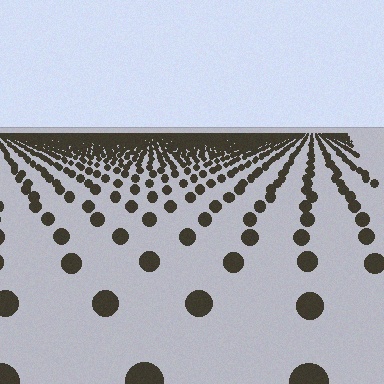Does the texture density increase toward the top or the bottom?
Density increases toward the top.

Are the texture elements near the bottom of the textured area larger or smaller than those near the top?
Larger. Near the bottom, elements are closer to the viewer and appear at a bigger on-screen size.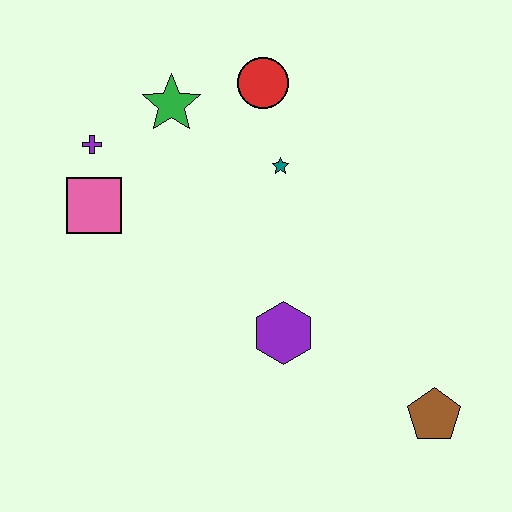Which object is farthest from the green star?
The brown pentagon is farthest from the green star.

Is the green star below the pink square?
No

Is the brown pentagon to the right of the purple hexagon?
Yes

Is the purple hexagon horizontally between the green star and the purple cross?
No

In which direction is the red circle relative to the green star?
The red circle is to the right of the green star.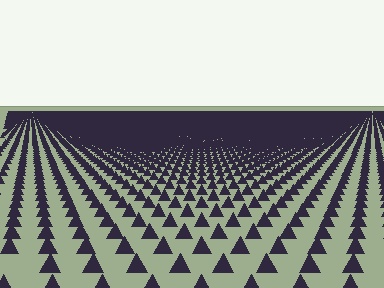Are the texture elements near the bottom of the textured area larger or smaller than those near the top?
Larger. Near the bottom, elements are closer to the viewer and appear at a bigger on-screen size.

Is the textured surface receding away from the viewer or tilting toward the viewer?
The surface is receding away from the viewer. Texture elements get smaller and denser toward the top.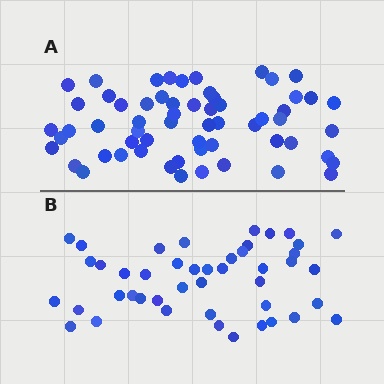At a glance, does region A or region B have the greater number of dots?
Region A (the top region) has more dots.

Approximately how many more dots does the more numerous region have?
Region A has approximately 15 more dots than region B.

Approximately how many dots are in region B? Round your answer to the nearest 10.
About 40 dots. (The exact count is 45, which rounds to 40.)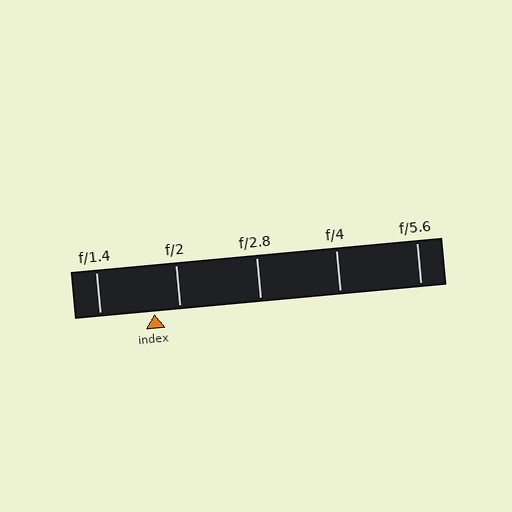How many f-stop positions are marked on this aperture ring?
There are 5 f-stop positions marked.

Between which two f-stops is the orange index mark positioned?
The index mark is between f/1.4 and f/2.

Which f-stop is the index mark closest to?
The index mark is closest to f/2.